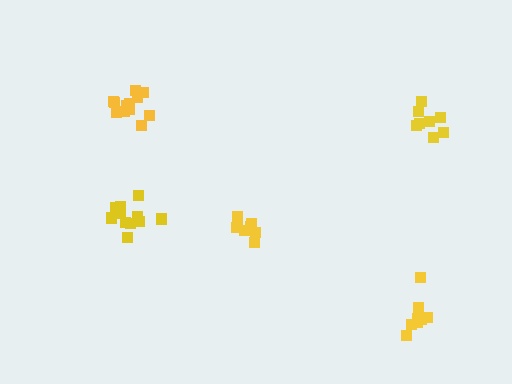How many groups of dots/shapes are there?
There are 5 groups.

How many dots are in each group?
Group 1: 7 dots, Group 2: 12 dots, Group 3: 8 dots, Group 4: 11 dots, Group 5: 8 dots (46 total).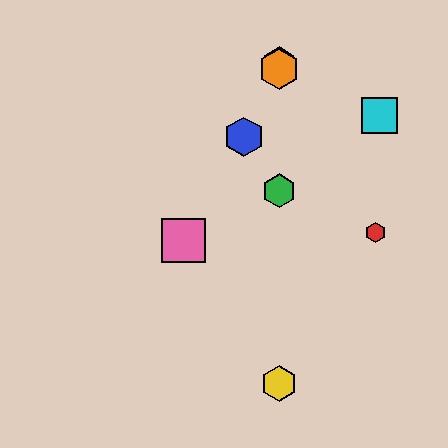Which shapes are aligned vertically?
The green hexagon, the yellow hexagon, the purple hexagon, the orange hexagon are aligned vertically.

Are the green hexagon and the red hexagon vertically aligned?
No, the green hexagon is at x≈279 and the red hexagon is at x≈376.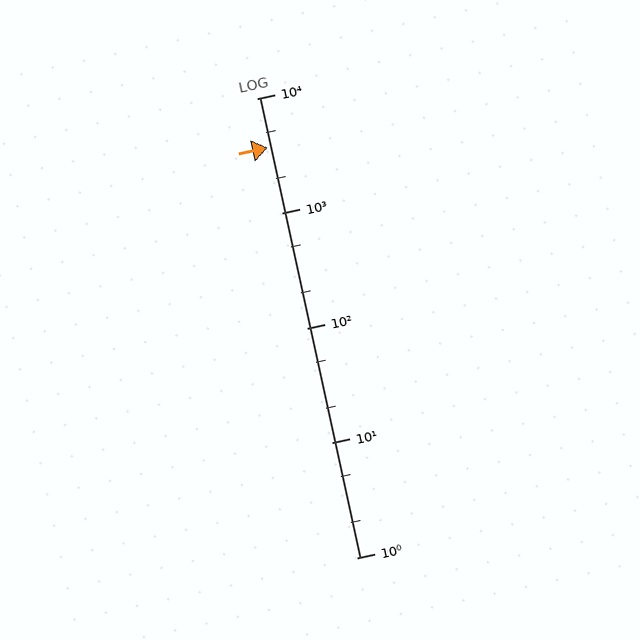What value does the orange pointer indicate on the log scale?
The pointer indicates approximately 3700.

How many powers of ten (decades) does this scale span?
The scale spans 4 decades, from 1 to 10000.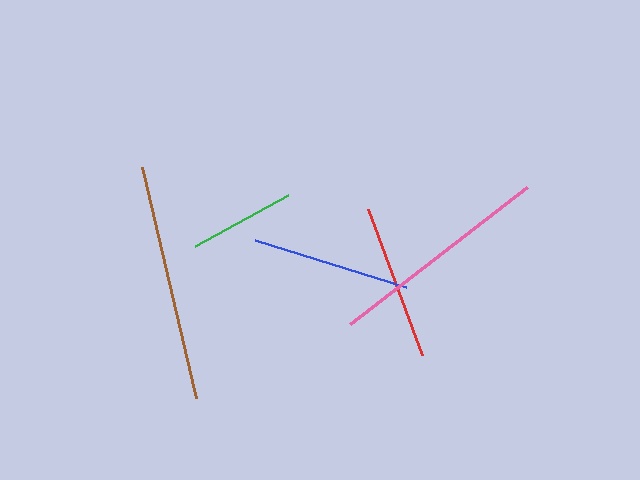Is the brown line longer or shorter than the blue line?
The brown line is longer than the blue line.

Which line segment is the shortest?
The green line is the shortest at approximately 106 pixels.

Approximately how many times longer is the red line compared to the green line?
The red line is approximately 1.5 times the length of the green line.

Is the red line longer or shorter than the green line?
The red line is longer than the green line.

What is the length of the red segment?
The red segment is approximately 156 pixels long.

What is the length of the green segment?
The green segment is approximately 106 pixels long.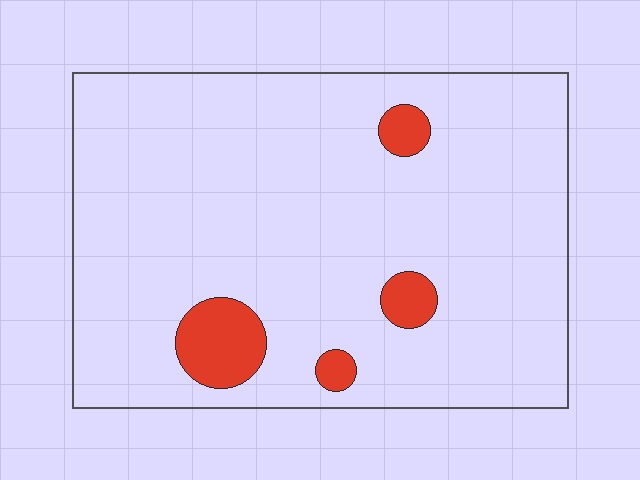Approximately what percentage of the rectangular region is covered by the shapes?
Approximately 10%.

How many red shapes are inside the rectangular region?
4.